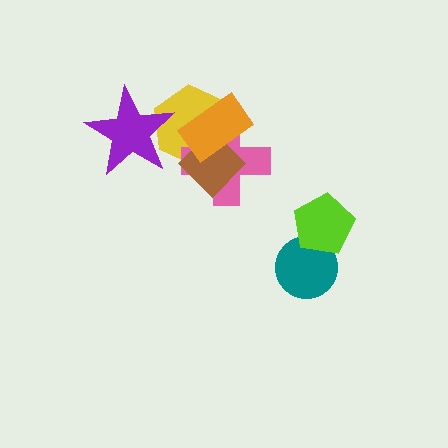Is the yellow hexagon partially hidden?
Yes, it is partially covered by another shape.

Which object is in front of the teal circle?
The lime pentagon is in front of the teal circle.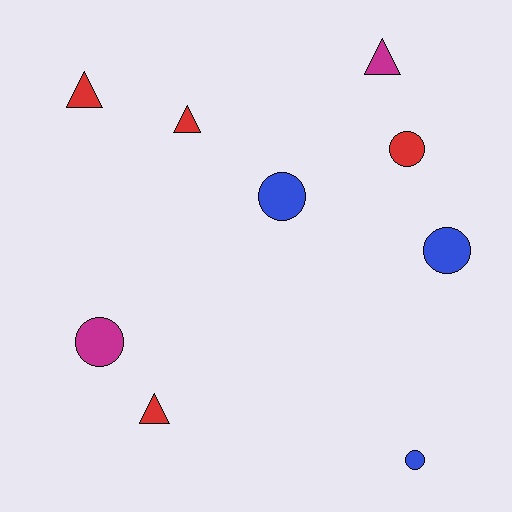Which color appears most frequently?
Red, with 4 objects.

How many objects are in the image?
There are 9 objects.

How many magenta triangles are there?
There is 1 magenta triangle.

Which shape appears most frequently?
Circle, with 5 objects.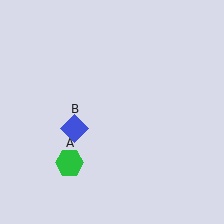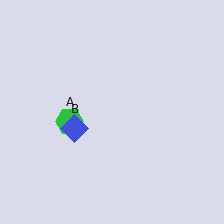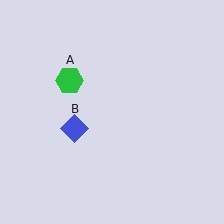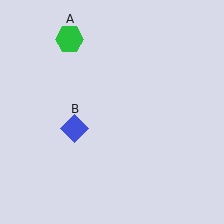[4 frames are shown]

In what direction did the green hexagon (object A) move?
The green hexagon (object A) moved up.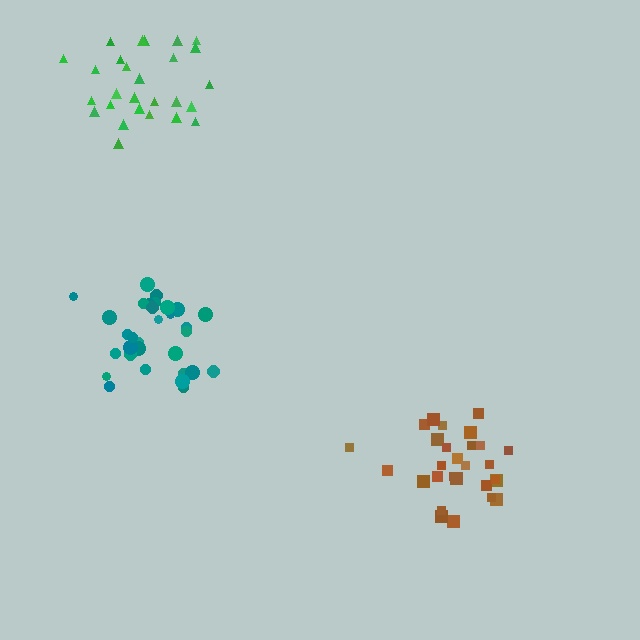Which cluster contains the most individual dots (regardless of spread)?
Teal (32).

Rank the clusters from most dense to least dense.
teal, brown, green.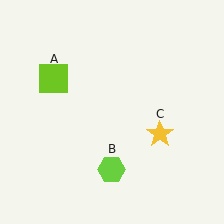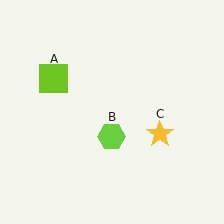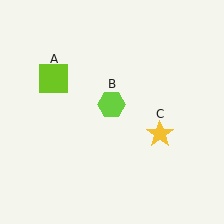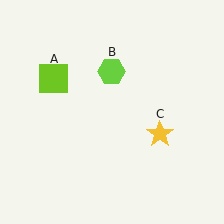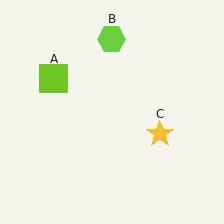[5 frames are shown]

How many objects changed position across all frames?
1 object changed position: lime hexagon (object B).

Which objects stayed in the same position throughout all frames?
Lime square (object A) and yellow star (object C) remained stationary.